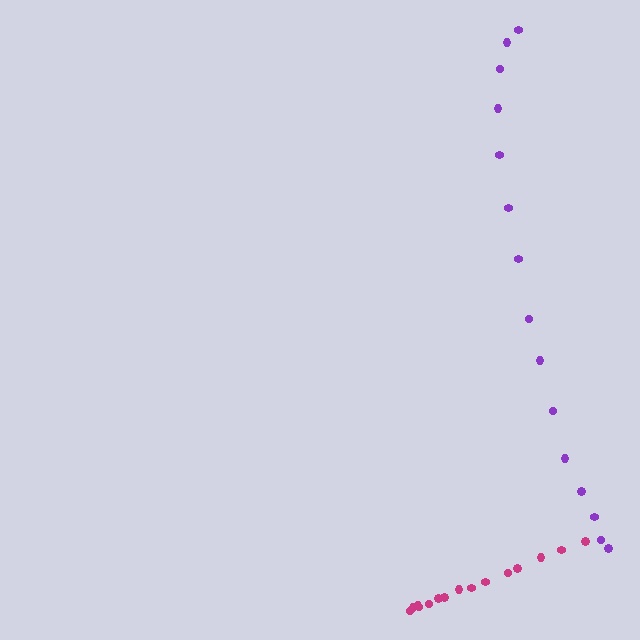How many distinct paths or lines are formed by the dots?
There are 2 distinct paths.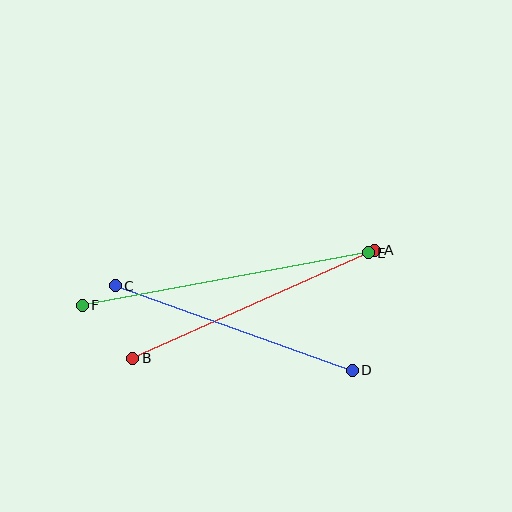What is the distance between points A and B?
The distance is approximately 265 pixels.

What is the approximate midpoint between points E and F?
The midpoint is at approximately (225, 279) pixels.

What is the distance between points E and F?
The distance is approximately 291 pixels.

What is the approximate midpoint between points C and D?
The midpoint is at approximately (234, 328) pixels.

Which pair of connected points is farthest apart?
Points E and F are farthest apart.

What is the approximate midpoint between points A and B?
The midpoint is at approximately (254, 304) pixels.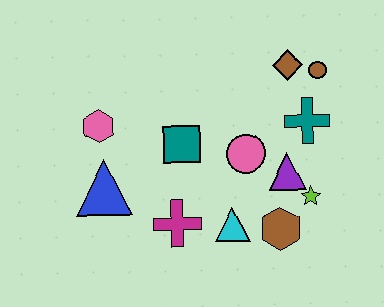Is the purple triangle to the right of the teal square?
Yes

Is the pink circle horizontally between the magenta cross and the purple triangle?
Yes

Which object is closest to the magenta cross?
The cyan triangle is closest to the magenta cross.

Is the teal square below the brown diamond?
Yes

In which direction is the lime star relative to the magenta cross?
The lime star is to the right of the magenta cross.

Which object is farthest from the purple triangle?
The pink hexagon is farthest from the purple triangle.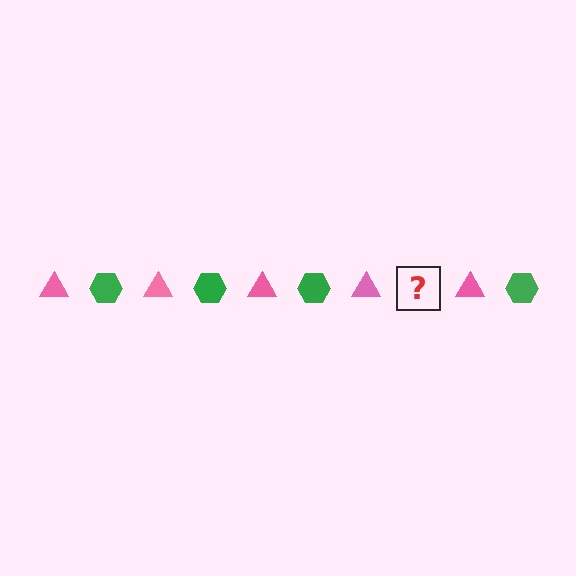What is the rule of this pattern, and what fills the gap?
The rule is that the pattern alternates between pink triangle and green hexagon. The gap should be filled with a green hexagon.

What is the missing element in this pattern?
The missing element is a green hexagon.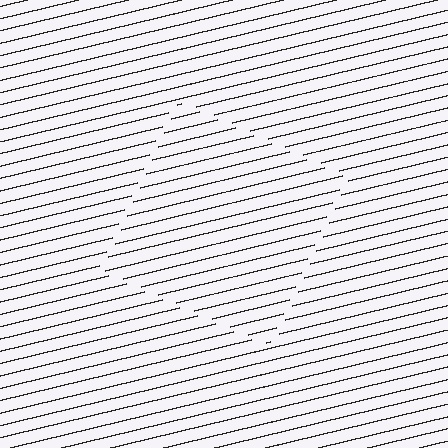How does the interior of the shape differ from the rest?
The interior of the shape contains the same grating, shifted by half a period — the contour is defined by the phase discontinuity where line-ends from the inner and outer gratings abut.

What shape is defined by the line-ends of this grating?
An illusory square. The interior of the shape contains the same grating, shifted by half a period — the contour is defined by the phase discontinuity where line-ends from the inner and outer gratings abut.